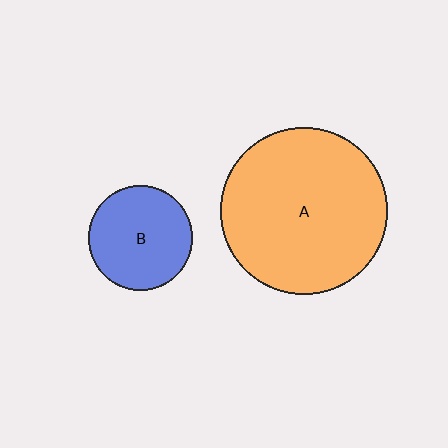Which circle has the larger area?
Circle A (orange).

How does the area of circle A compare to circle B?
Approximately 2.5 times.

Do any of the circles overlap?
No, none of the circles overlap.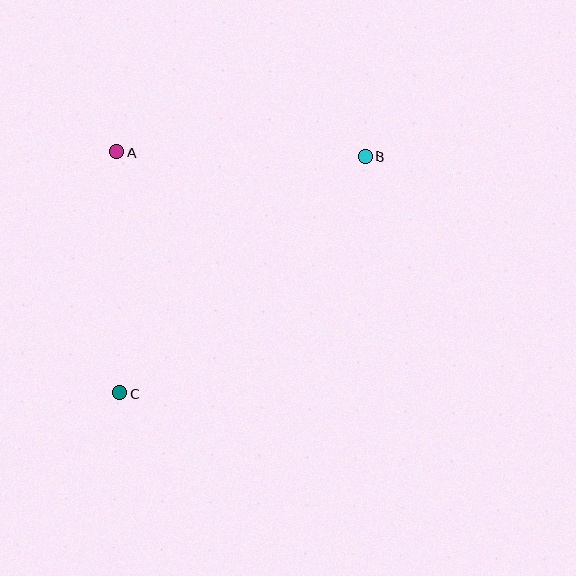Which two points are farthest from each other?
Points B and C are farthest from each other.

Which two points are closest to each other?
Points A and C are closest to each other.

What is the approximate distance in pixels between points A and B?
The distance between A and B is approximately 248 pixels.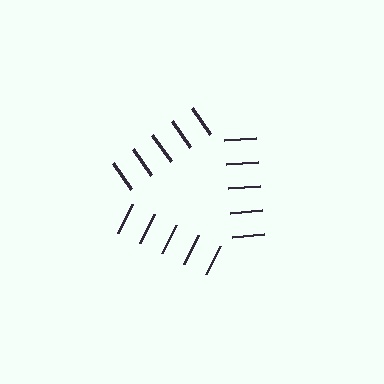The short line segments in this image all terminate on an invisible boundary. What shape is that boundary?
An illusory triangle — the line segments terminate on its edges but no continuous stroke is drawn.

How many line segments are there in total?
15 — 5 along each of the 3 edges.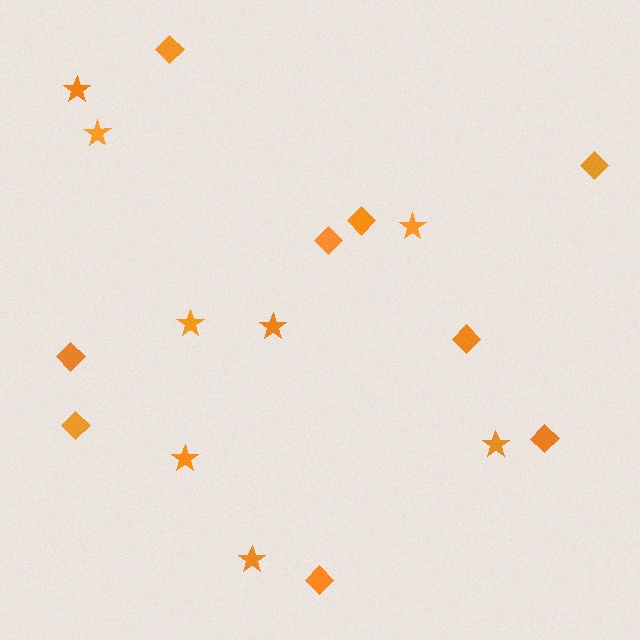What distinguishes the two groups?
There are 2 groups: one group of diamonds (9) and one group of stars (8).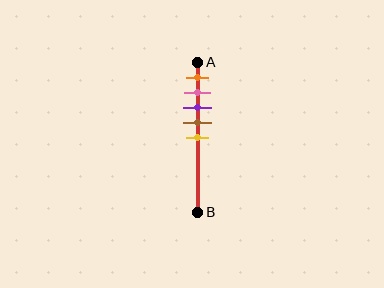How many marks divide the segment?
There are 5 marks dividing the segment.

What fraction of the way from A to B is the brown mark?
The brown mark is approximately 40% (0.4) of the way from A to B.